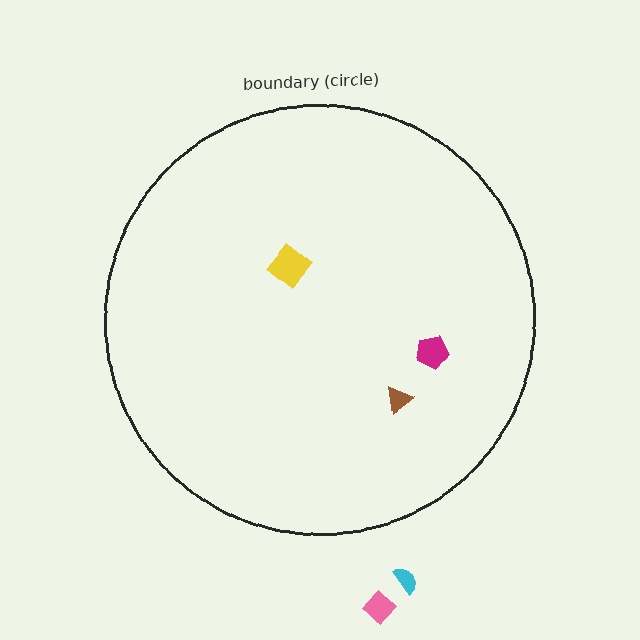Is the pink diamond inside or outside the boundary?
Outside.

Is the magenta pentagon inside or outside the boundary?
Inside.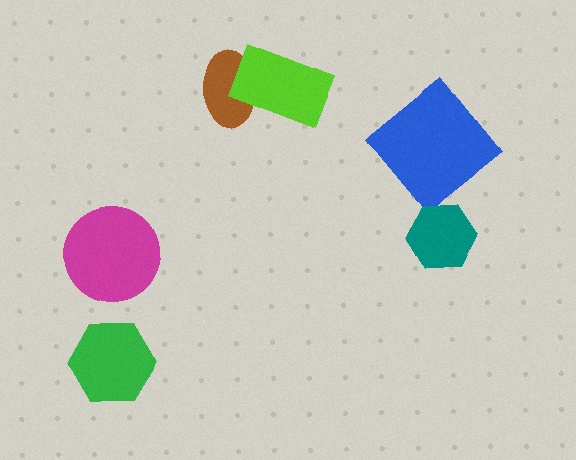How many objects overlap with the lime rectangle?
1 object overlaps with the lime rectangle.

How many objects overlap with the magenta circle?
0 objects overlap with the magenta circle.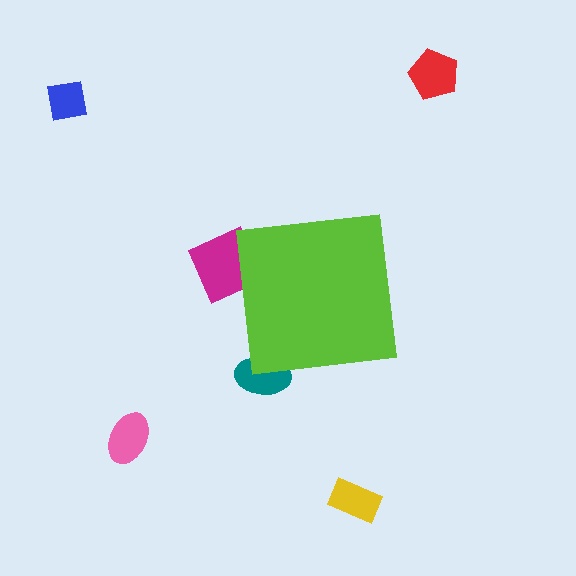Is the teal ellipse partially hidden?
Yes, the teal ellipse is partially hidden behind the lime square.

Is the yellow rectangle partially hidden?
No, the yellow rectangle is fully visible.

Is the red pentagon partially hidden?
No, the red pentagon is fully visible.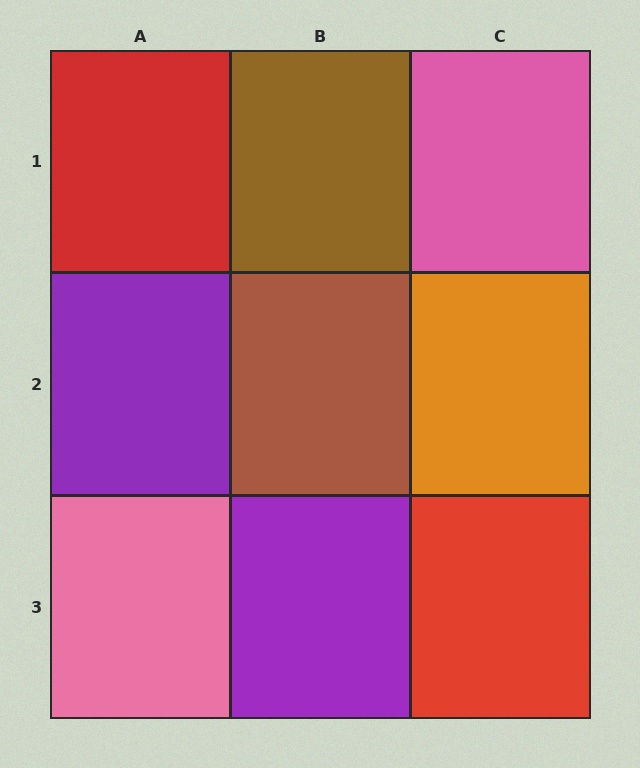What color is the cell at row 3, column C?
Red.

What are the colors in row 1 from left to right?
Red, brown, pink.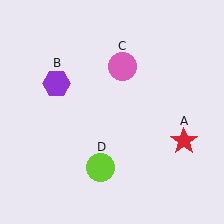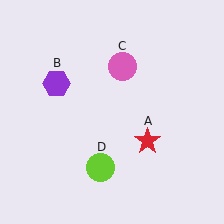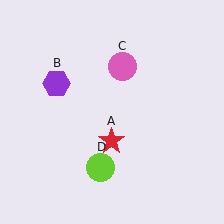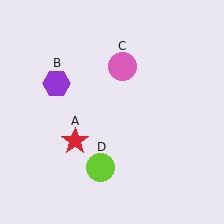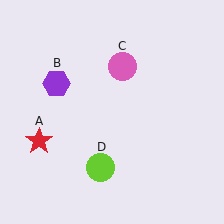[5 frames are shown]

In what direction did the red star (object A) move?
The red star (object A) moved left.